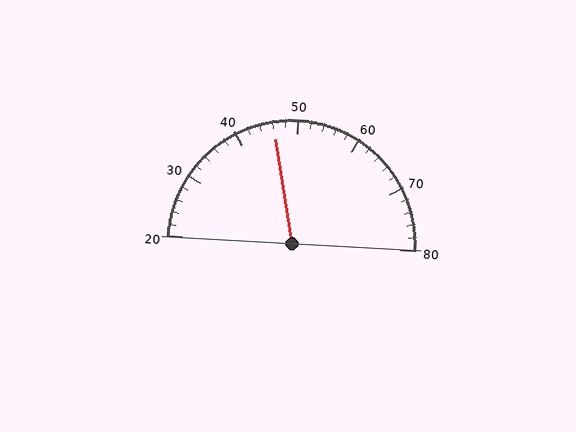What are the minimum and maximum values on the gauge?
The gauge ranges from 20 to 80.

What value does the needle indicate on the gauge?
The needle indicates approximately 46.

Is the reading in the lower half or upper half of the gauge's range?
The reading is in the lower half of the range (20 to 80).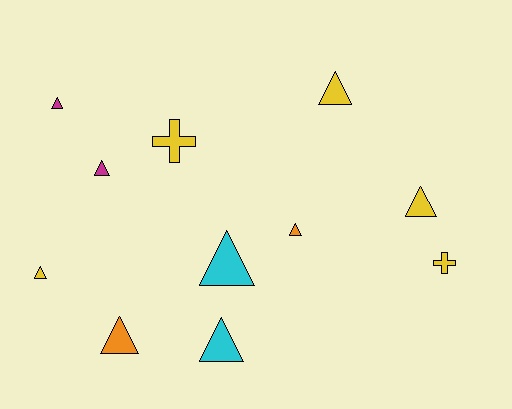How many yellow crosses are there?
There are 2 yellow crosses.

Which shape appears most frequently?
Triangle, with 9 objects.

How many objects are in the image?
There are 11 objects.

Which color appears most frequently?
Yellow, with 5 objects.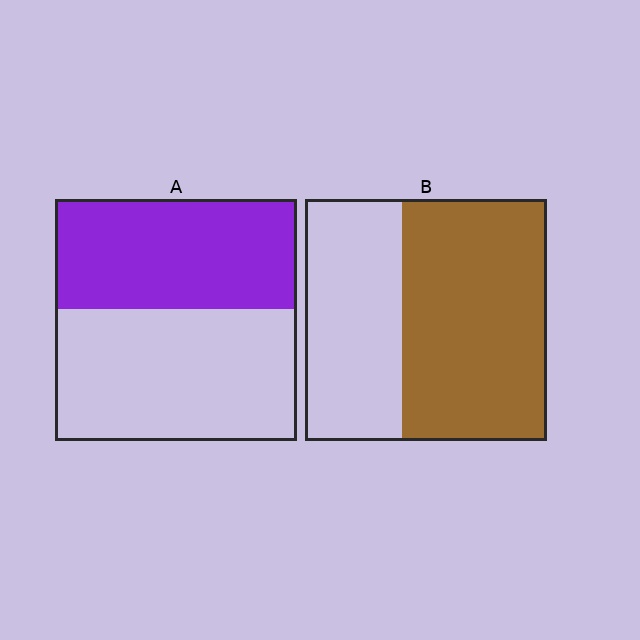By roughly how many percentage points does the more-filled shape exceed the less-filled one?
By roughly 15 percentage points (B over A).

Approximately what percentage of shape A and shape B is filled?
A is approximately 45% and B is approximately 60%.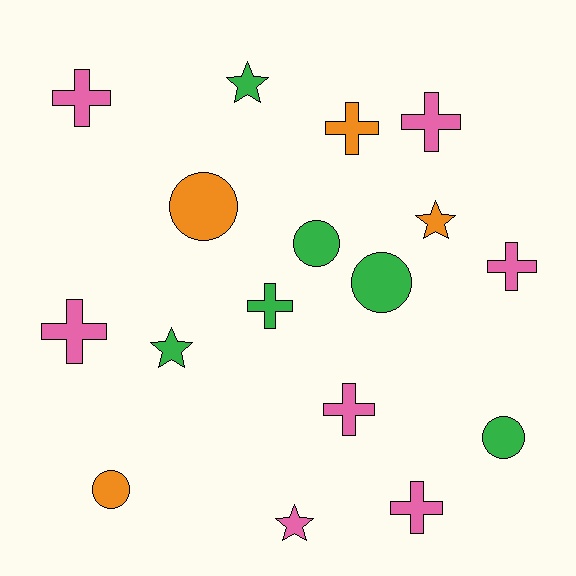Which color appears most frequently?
Pink, with 7 objects.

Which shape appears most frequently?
Cross, with 8 objects.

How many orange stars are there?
There is 1 orange star.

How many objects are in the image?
There are 17 objects.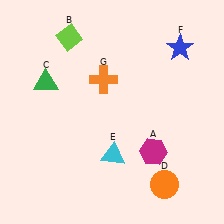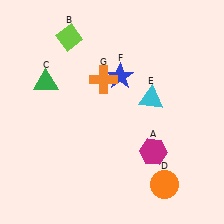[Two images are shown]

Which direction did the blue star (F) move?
The blue star (F) moved left.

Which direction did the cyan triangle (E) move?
The cyan triangle (E) moved up.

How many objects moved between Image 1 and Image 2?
2 objects moved between the two images.